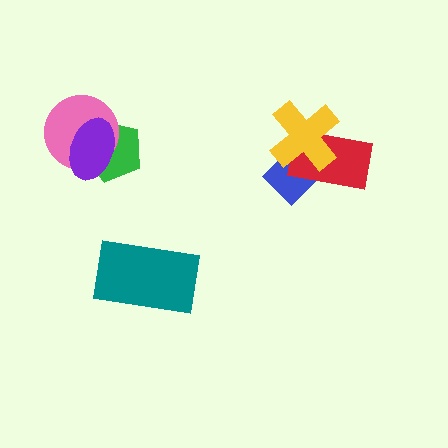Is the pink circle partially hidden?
Yes, it is partially covered by another shape.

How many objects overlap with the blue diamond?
2 objects overlap with the blue diamond.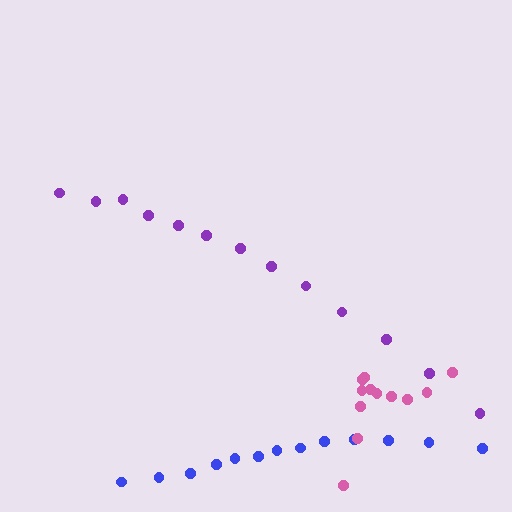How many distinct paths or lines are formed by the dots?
There are 3 distinct paths.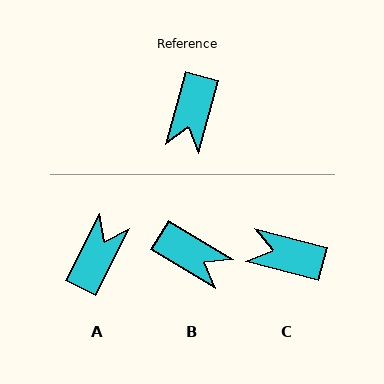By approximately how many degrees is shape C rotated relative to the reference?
Approximately 90 degrees clockwise.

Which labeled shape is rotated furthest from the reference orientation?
A, about 168 degrees away.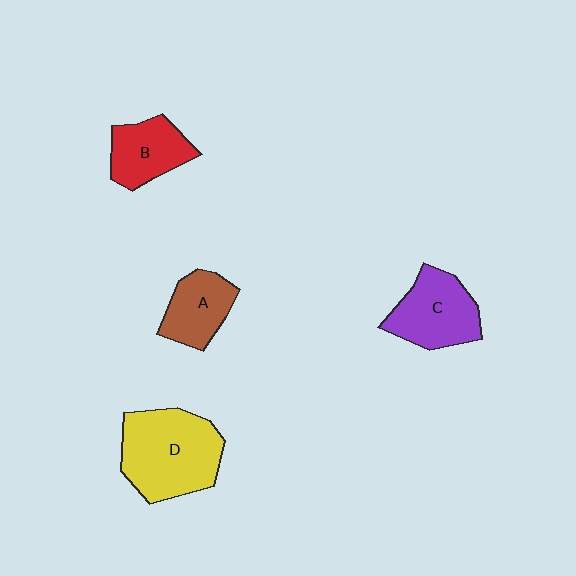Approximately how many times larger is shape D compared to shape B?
Approximately 1.8 times.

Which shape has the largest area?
Shape D (yellow).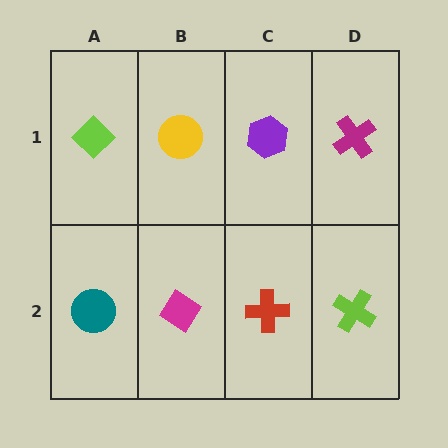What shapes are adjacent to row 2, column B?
A yellow circle (row 1, column B), a teal circle (row 2, column A), a red cross (row 2, column C).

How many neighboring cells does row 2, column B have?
3.